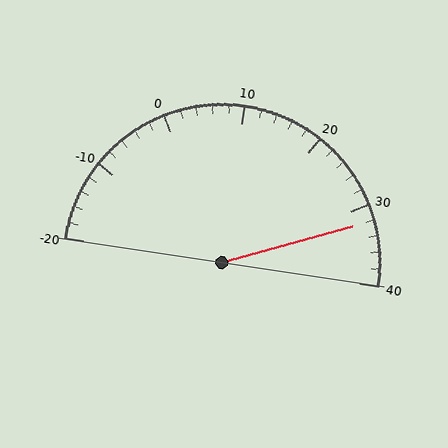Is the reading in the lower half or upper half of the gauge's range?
The reading is in the upper half of the range (-20 to 40).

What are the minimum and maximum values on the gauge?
The gauge ranges from -20 to 40.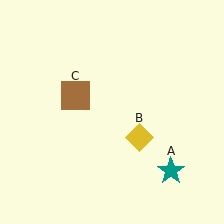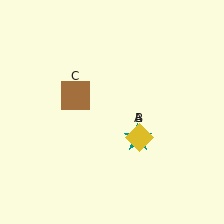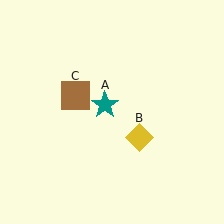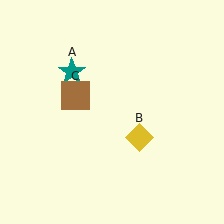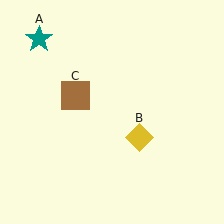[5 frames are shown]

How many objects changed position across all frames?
1 object changed position: teal star (object A).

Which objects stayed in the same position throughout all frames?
Yellow diamond (object B) and brown square (object C) remained stationary.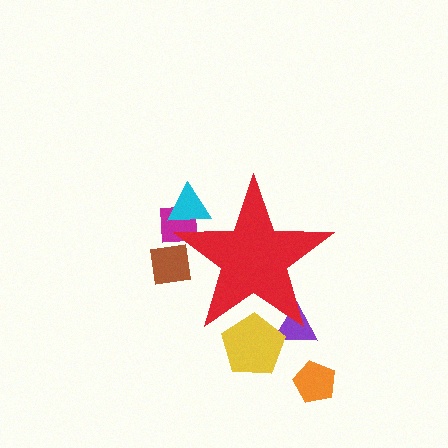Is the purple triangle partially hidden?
Yes, the purple triangle is partially hidden behind the red star.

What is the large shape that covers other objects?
A red star.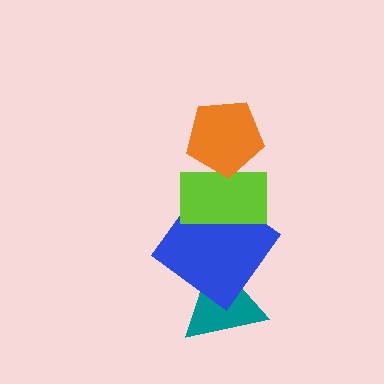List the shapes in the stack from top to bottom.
From top to bottom: the orange pentagon, the lime rectangle, the blue diamond, the teal triangle.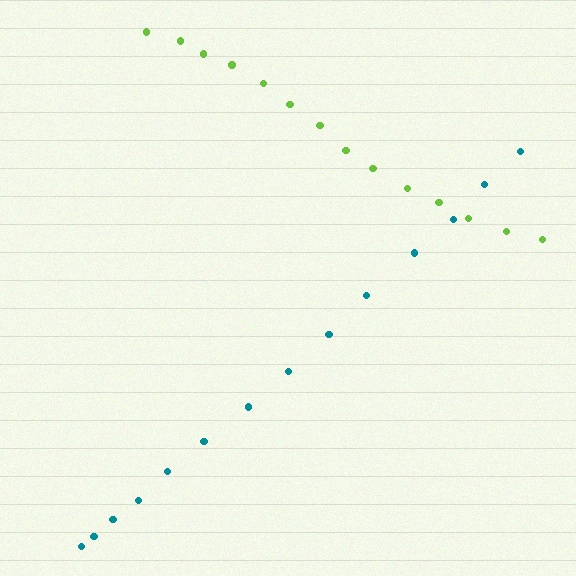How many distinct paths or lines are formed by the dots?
There are 2 distinct paths.